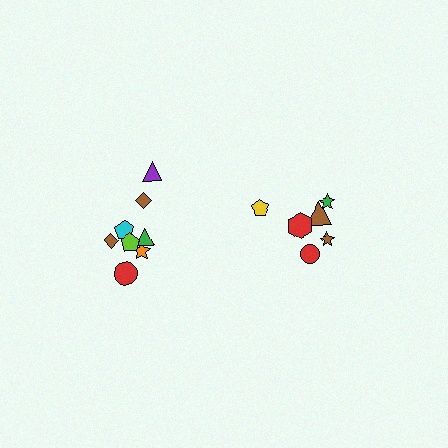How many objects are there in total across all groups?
There are 14 objects.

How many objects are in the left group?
There are 8 objects.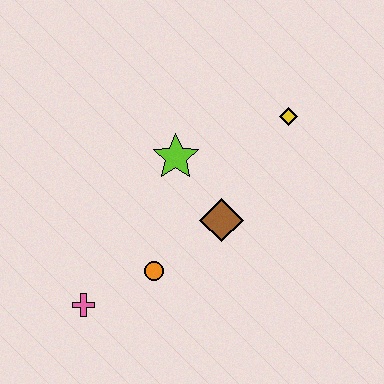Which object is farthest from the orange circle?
The yellow diamond is farthest from the orange circle.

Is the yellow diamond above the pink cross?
Yes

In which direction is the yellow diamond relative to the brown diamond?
The yellow diamond is above the brown diamond.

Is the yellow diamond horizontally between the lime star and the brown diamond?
No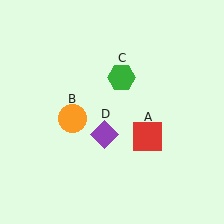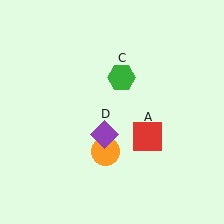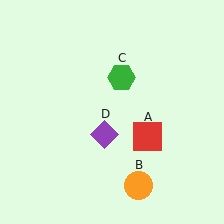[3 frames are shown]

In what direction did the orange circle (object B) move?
The orange circle (object B) moved down and to the right.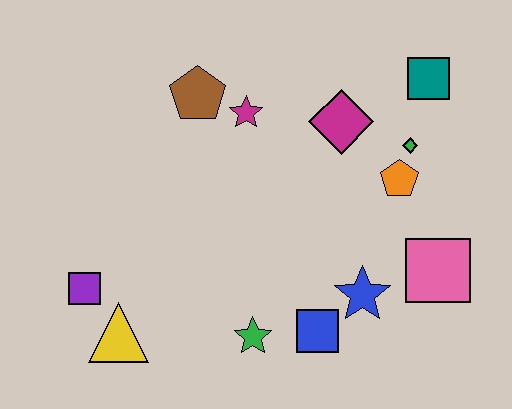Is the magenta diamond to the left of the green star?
No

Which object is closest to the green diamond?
The orange pentagon is closest to the green diamond.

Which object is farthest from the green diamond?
The purple square is farthest from the green diamond.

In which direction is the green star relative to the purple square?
The green star is to the right of the purple square.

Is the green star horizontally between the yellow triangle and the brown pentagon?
No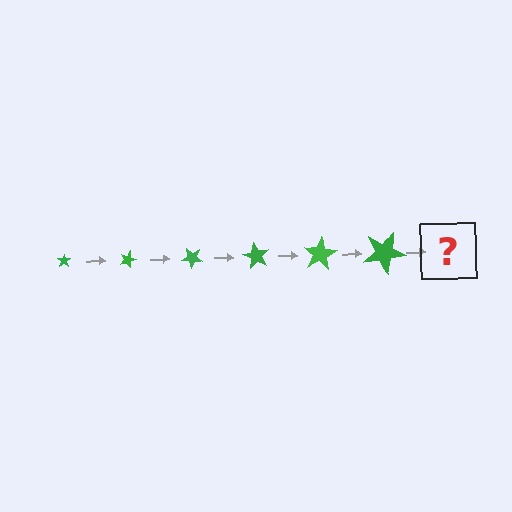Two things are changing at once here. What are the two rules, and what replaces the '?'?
The two rules are that the star grows larger each step and it rotates 20 degrees each step. The '?' should be a star, larger than the previous one and rotated 120 degrees from the start.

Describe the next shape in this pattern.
It should be a star, larger than the previous one and rotated 120 degrees from the start.